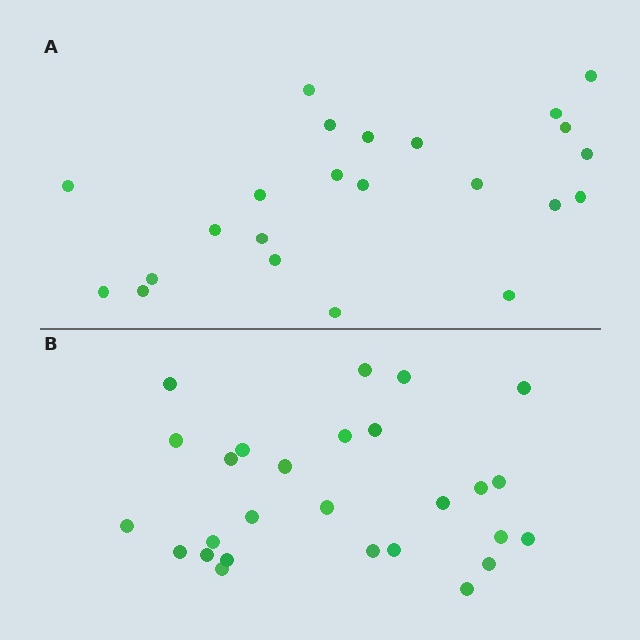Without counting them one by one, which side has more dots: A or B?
Region B (the bottom region) has more dots.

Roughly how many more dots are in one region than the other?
Region B has about 4 more dots than region A.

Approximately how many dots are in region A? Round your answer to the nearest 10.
About 20 dots. (The exact count is 23, which rounds to 20.)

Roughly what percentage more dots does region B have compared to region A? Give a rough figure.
About 15% more.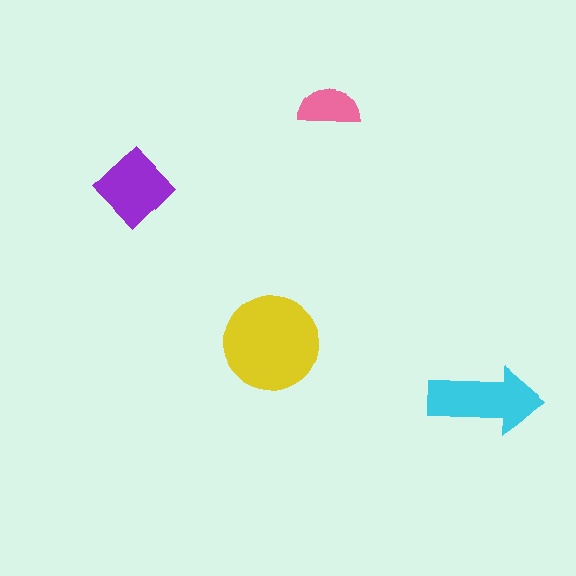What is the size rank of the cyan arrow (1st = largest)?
2nd.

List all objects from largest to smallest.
The yellow circle, the cyan arrow, the purple diamond, the pink semicircle.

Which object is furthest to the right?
The cyan arrow is rightmost.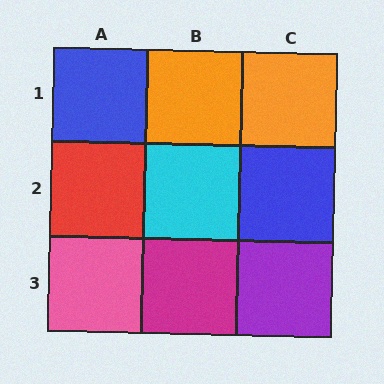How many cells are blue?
2 cells are blue.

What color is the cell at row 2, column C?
Blue.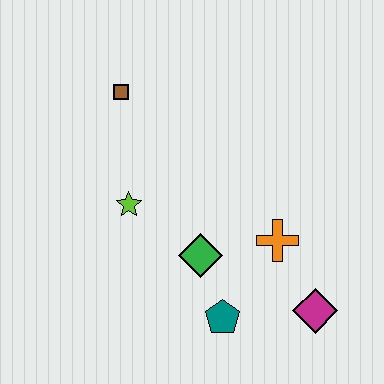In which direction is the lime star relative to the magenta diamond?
The lime star is to the left of the magenta diamond.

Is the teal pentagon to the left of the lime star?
No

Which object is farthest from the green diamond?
The brown square is farthest from the green diamond.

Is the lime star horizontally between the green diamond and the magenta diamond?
No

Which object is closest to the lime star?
The green diamond is closest to the lime star.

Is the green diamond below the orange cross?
Yes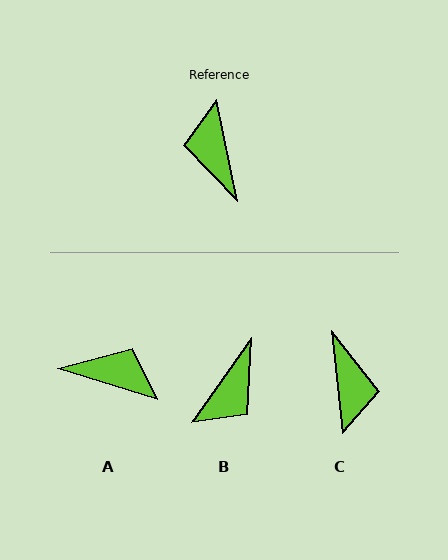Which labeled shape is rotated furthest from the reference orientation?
C, about 174 degrees away.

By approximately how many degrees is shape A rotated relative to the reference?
Approximately 119 degrees clockwise.